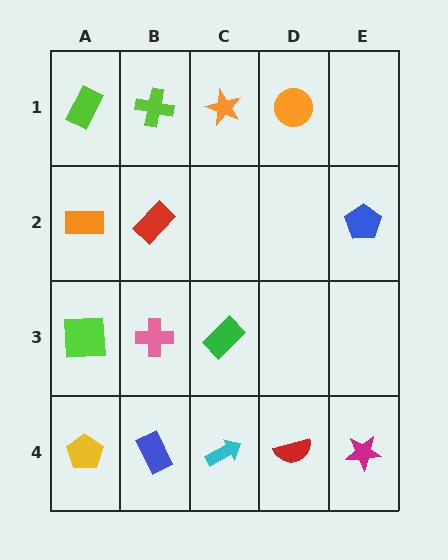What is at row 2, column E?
A blue pentagon.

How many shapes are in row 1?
4 shapes.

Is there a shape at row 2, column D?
No, that cell is empty.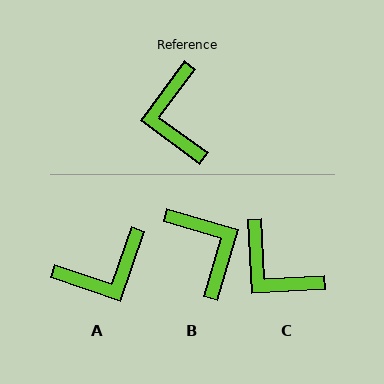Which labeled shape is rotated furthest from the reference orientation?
B, about 160 degrees away.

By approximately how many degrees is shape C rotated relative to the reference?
Approximately 39 degrees counter-clockwise.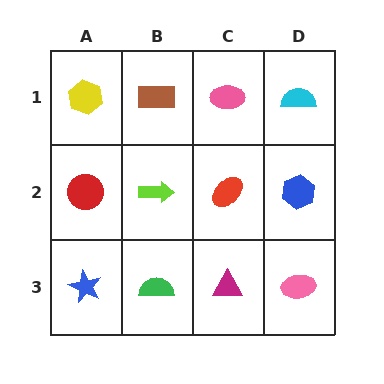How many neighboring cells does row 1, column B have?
3.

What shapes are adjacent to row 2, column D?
A cyan semicircle (row 1, column D), a pink ellipse (row 3, column D), a red ellipse (row 2, column C).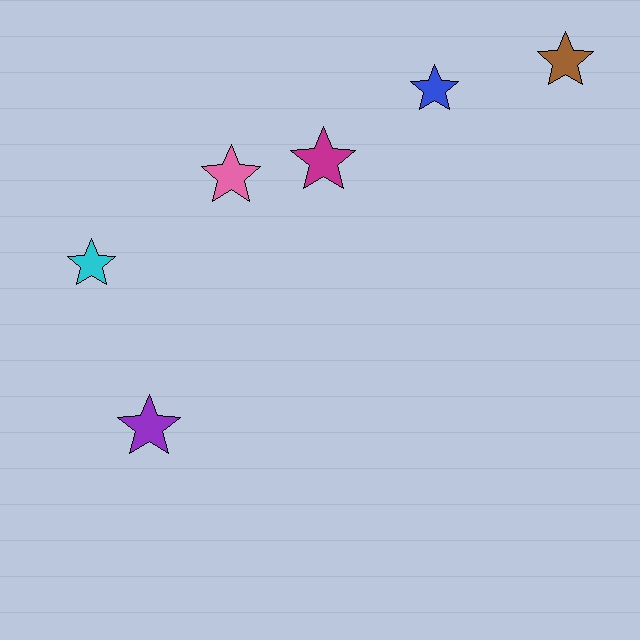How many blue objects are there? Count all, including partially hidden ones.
There is 1 blue object.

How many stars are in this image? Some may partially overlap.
There are 6 stars.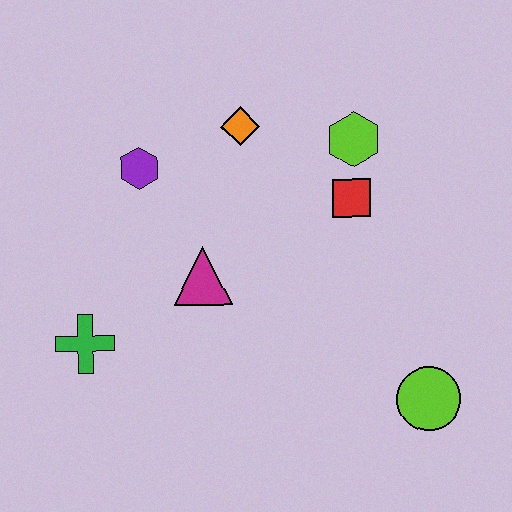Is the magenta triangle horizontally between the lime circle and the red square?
No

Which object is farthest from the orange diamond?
The lime circle is farthest from the orange diamond.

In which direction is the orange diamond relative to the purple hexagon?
The orange diamond is to the right of the purple hexagon.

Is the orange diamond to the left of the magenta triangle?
No